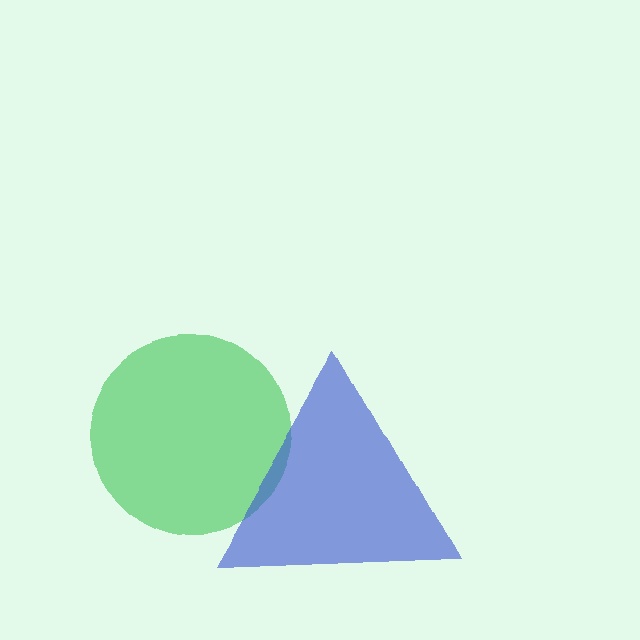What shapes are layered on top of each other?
The layered shapes are: a green circle, a blue triangle.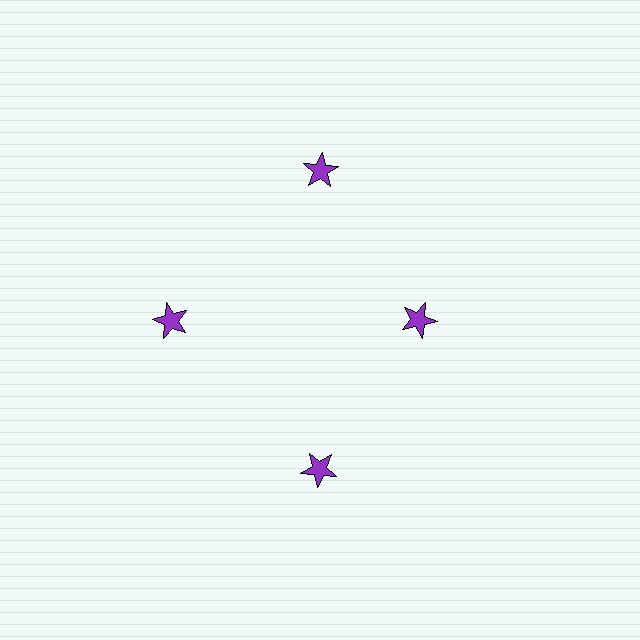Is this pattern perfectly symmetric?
No. The 4 purple stars are arranged in a ring, but one element near the 3 o'clock position is pulled inward toward the center, breaking the 4-fold rotational symmetry.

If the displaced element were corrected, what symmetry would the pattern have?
It would have 4-fold rotational symmetry — the pattern would map onto itself every 90 degrees.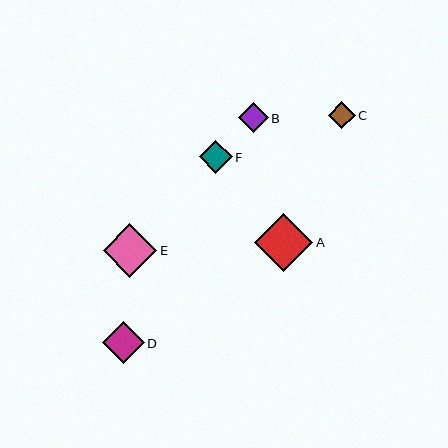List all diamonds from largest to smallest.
From largest to smallest: A, E, D, F, B, C.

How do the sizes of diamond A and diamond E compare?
Diamond A and diamond E are approximately the same size.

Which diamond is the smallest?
Diamond C is the smallest with a size of approximately 26 pixels.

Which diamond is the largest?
Diamond A is the largest with a size of approximately 58 pixels.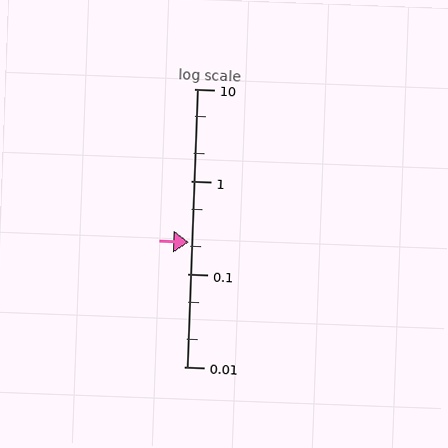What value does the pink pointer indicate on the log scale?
The pointer indicates approximately 0.22.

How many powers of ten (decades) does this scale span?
The scale spans 3 decades, from 0.01 to 10.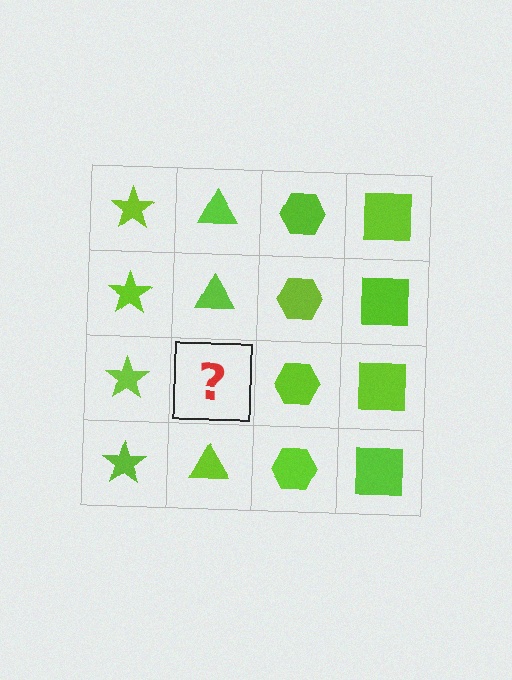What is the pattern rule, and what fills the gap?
The rule is that each column has a consistent shape. The gap should be filled with a lime triangle.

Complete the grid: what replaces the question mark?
The question mark should be replaced with a lime triangle.